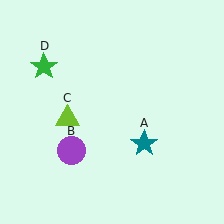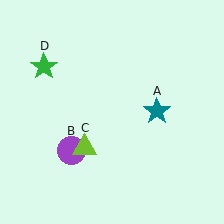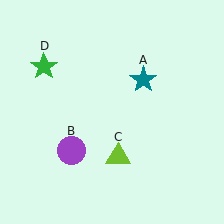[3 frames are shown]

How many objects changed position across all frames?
2 objects changed position: teal star (object A), lime triangle (object C).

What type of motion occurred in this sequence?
The teal star (object A), lime triangle (object C) rotated counterclockwise around the center of the scene.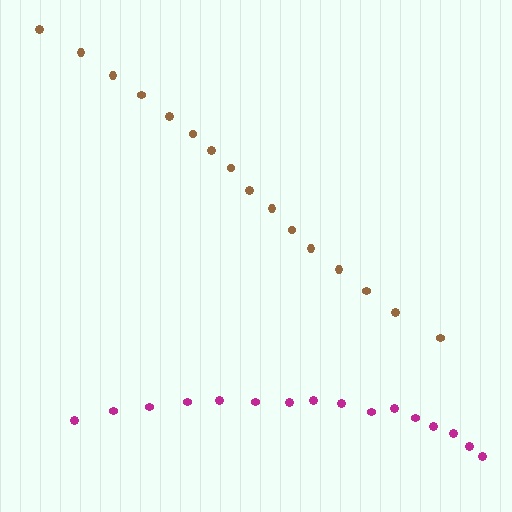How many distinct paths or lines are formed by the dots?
There are 2 distinct paths.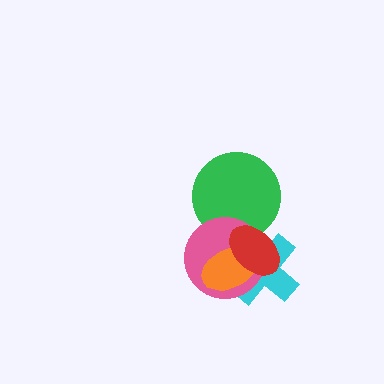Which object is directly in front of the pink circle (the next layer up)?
The orange ellipse is directly in front of the pink circle.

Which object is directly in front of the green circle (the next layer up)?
The pink circle is directly in front of the green circle.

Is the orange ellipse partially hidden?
Yes, it is partially covered by another shape.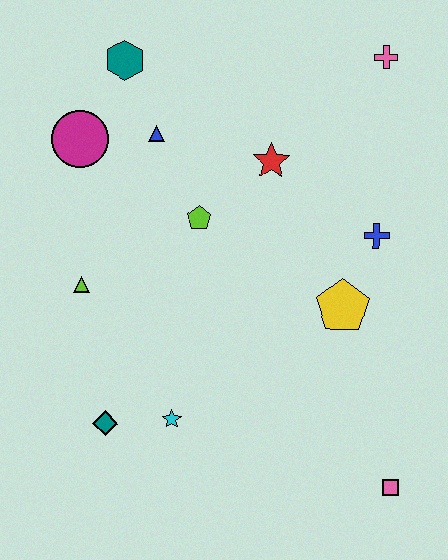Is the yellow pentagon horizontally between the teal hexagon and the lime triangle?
No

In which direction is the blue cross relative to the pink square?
The blue cross is above the pink square.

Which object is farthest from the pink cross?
The teal diamond is farthest from the pink cross.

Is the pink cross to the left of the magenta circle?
No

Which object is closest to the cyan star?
The teal diamond is closest to the cyan star.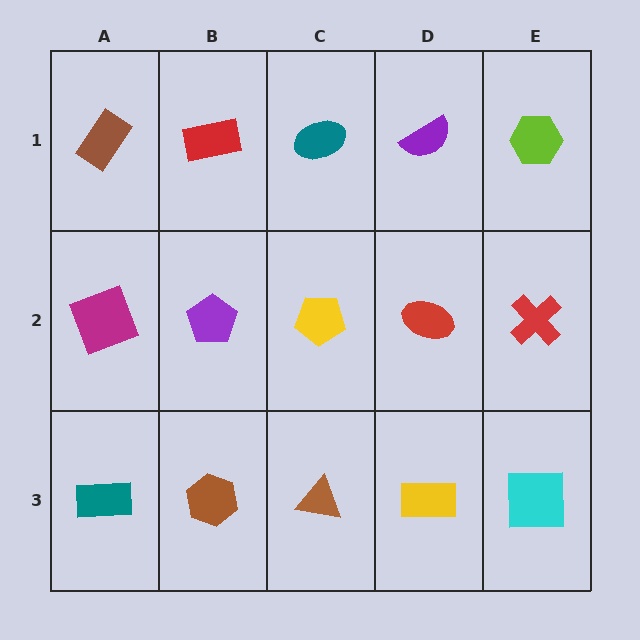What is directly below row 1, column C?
A yellow pentagon.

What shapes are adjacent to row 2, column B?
A red rectangle (row 1, column B), a brown hexagon (row 3, column B), a magenta square (row 2, column A), a yellow pentagon (row 2, column C).